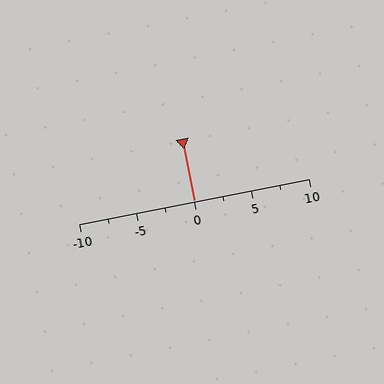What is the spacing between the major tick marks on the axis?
The major ticks are spaced 5 apart.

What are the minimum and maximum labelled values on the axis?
The axis runs from -10 to 10.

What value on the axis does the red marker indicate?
The marker indicates approximately 0.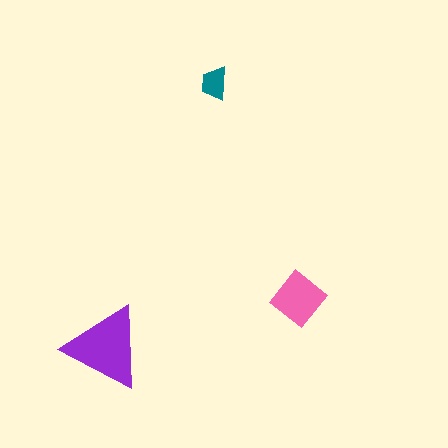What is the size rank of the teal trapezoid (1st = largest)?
3rd.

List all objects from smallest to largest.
The teal trapezoid, the pink diamond, the purple triangle.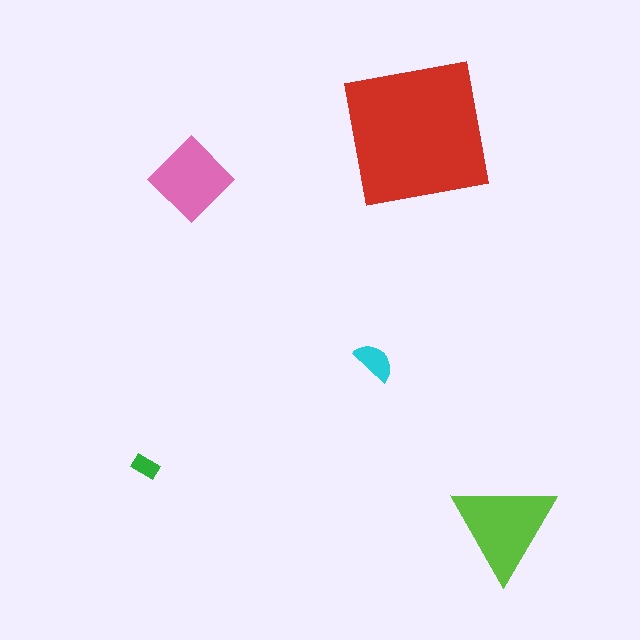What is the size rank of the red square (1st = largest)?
1st.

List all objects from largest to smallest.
The red square, the lime triangle, the pink diamond, the cyan semicircle, the green rectangle.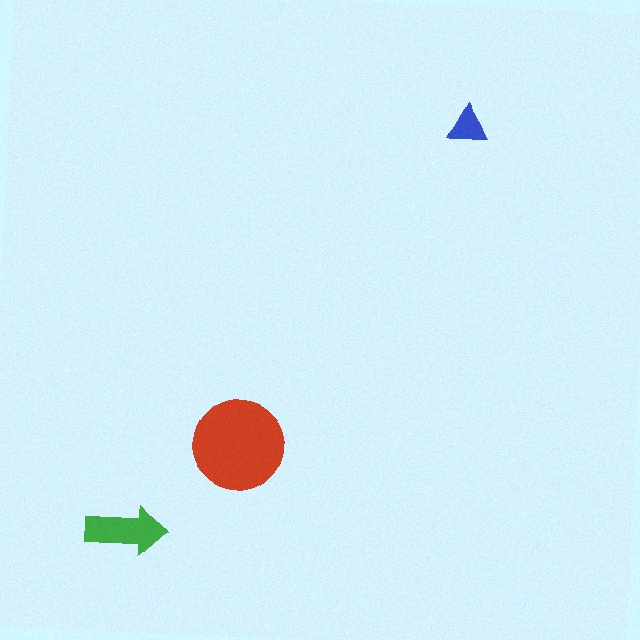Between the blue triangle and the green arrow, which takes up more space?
The green arrow.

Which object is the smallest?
The blue triangle.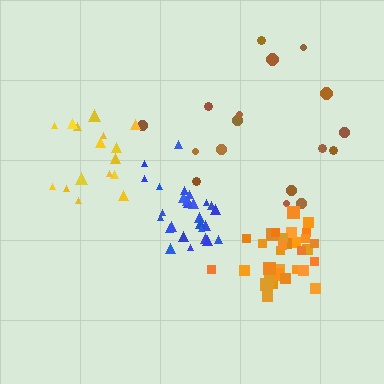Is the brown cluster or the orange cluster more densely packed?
Orange.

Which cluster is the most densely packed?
Orange.